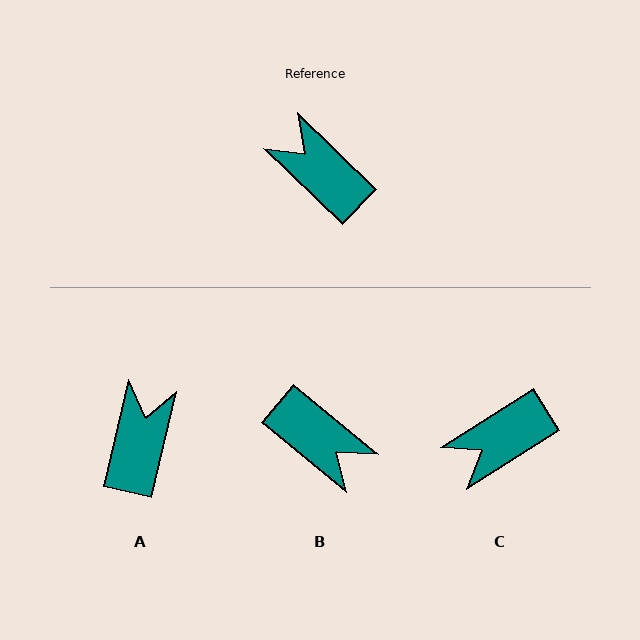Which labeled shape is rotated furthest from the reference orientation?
B, about 176 degrees away.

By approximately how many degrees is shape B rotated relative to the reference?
Approximately 176 degrees clockwise.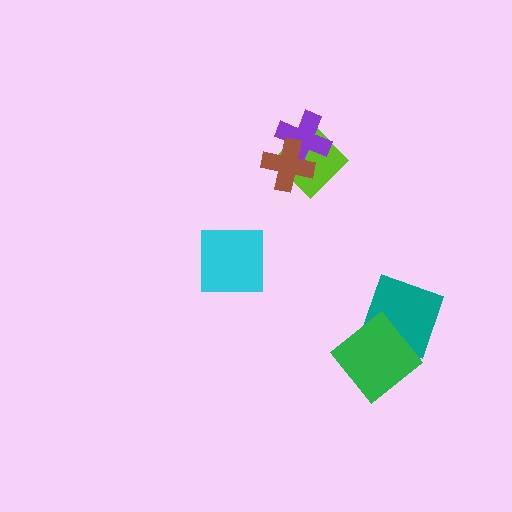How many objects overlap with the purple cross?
2 objects overlap with the purple cross.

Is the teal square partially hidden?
Yes, it is partially covered by another shape.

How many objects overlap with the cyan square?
0 objects overlap with the cyan square.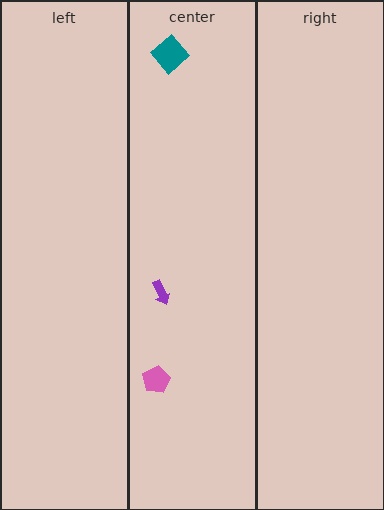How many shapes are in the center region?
3.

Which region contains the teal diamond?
The center region.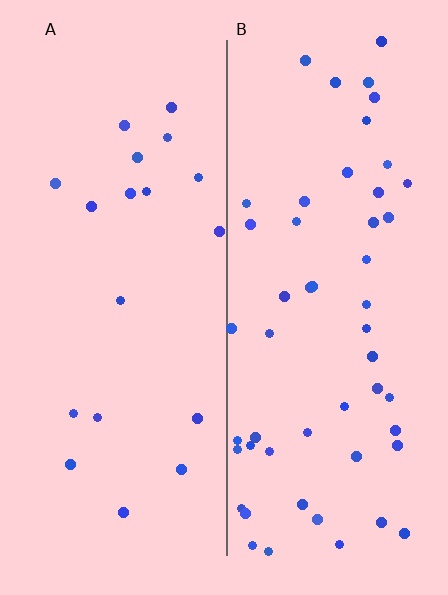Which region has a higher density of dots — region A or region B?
B (the right).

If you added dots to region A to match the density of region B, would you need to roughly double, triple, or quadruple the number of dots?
Approximately triple.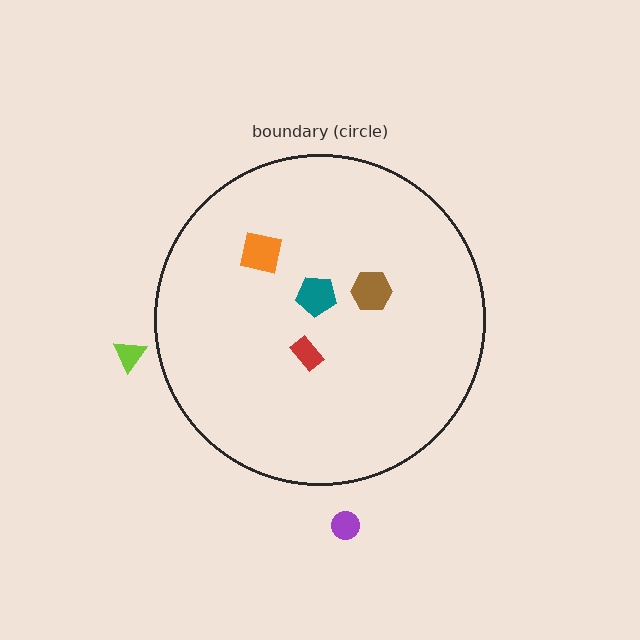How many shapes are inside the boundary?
4 inside, 2 outside.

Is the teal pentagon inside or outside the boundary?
Inside.